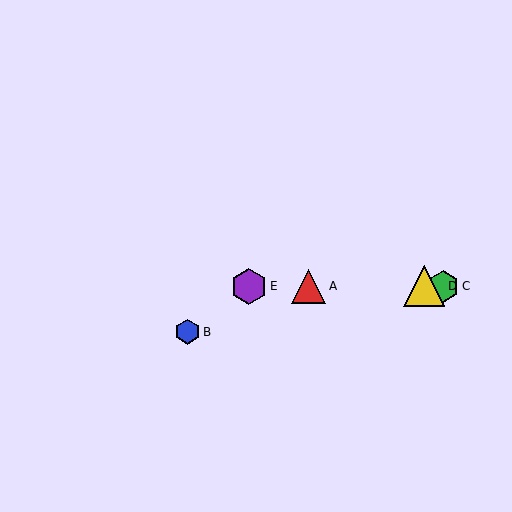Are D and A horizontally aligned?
Yes, both are at y≈286.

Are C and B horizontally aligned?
No, C is at y≈286 and B is at y≈332.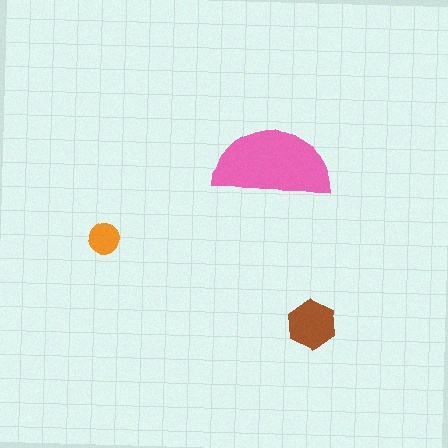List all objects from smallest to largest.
The orange circle, the brown hexagon, the pink semicircle.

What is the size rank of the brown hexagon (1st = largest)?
2nd.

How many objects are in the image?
There are 3 objects in the image.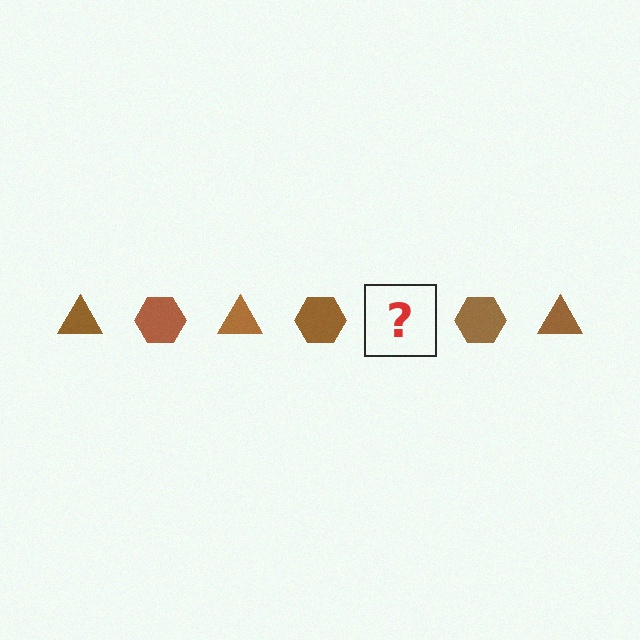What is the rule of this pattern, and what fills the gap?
The rule is that the pattern cycles through triangle, hexagon shapes in brown. The gap should be filled with a brown triangle.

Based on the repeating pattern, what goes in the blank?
The blank should be a brown triangle.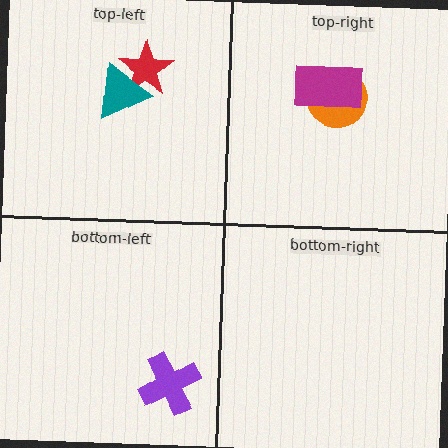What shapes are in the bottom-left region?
The purple cross.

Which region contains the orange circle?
The top-right region.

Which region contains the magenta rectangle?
The top-right region.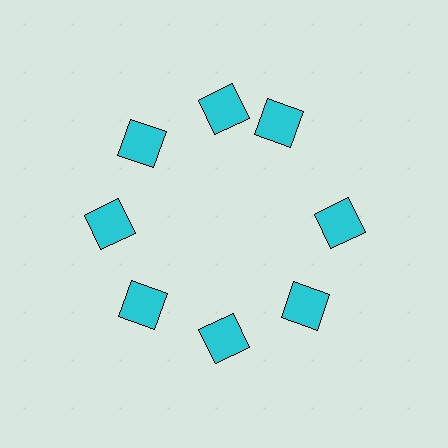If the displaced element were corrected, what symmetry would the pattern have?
It would have 8-fold rotational symmetry — the pattern would map onto itself every 45 degrees.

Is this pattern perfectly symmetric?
No. The 8 cyan squares are arranged in a ring, but one element near the 2 o'clock position is rotated out of alignment along the ring, breaking the 8-fold rotational symmetry.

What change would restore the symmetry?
The symmetry would be restored by rotating it back into even spacing with its neighbors so that all 8 squares sit at equal angles and equal distance from the center.